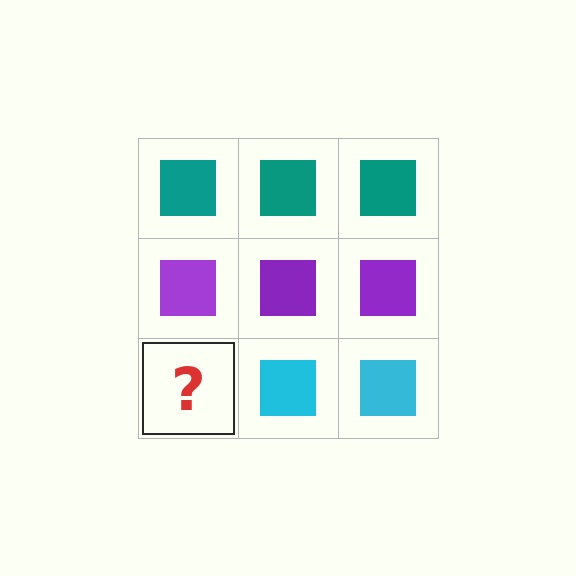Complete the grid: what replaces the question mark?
The question mark should be replaced with a cyan square.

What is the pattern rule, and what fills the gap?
The rule is that each row has a consistent color. The gap should be filled with a cyan square.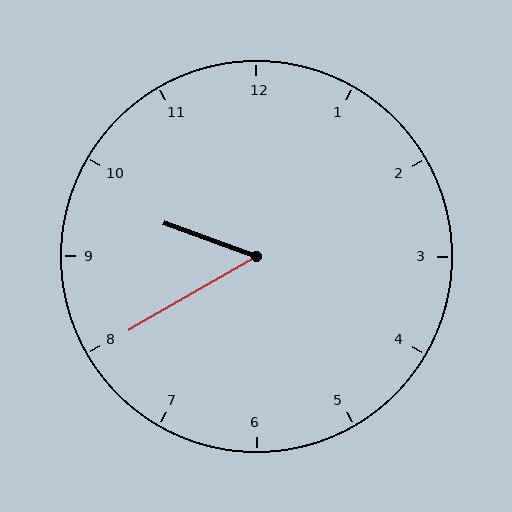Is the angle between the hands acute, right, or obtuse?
It is acute.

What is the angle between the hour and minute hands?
Approximately 50 degrees.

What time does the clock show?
9:40.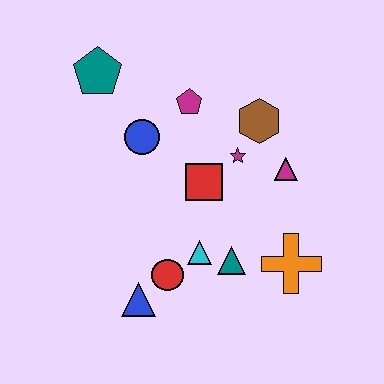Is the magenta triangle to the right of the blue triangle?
Yes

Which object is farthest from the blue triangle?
The teal pentagon is farthest from the blue triangle.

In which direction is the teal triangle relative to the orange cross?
The teal triangle is to the left of the orange cross.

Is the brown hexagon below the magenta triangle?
No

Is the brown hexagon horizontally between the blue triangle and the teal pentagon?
No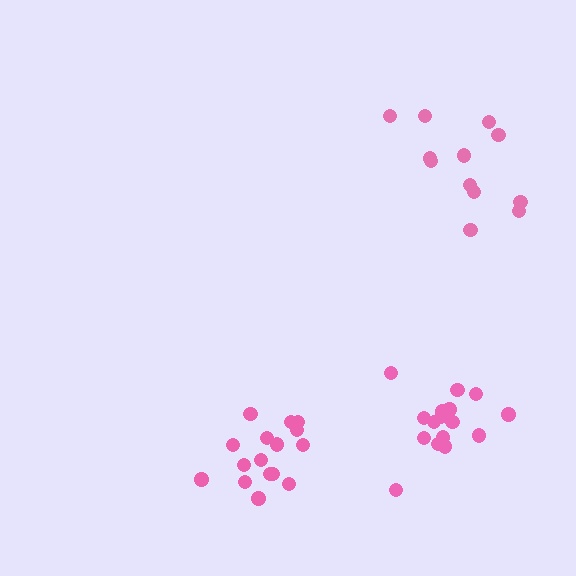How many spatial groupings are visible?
There are 3 spatial groupings.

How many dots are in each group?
Group 1: 16 dots, Group 2: 12 dots, Group 3: 16 dots (44 total).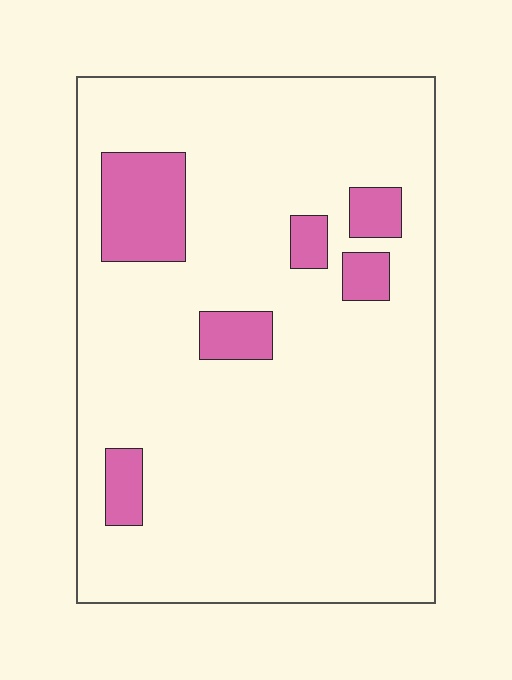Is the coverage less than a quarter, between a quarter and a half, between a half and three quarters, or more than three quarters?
Less than a quarter.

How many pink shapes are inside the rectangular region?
6.